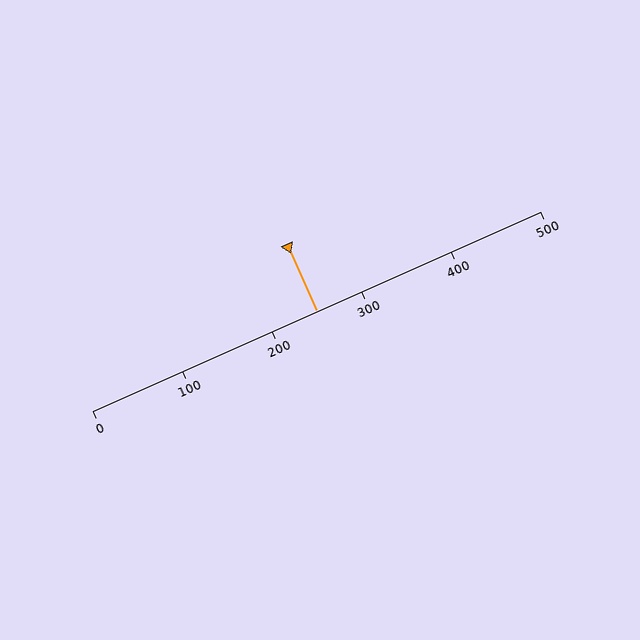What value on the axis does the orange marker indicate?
The marker indicates approximately 250.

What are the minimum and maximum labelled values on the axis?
The axis runs from 0 to 500.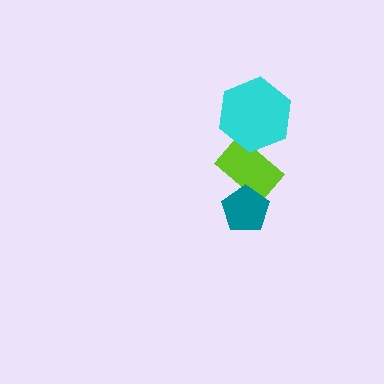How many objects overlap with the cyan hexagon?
1 object overlaps with the cyan hexagon.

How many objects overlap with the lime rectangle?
2 objects overlap with the lime rectangle.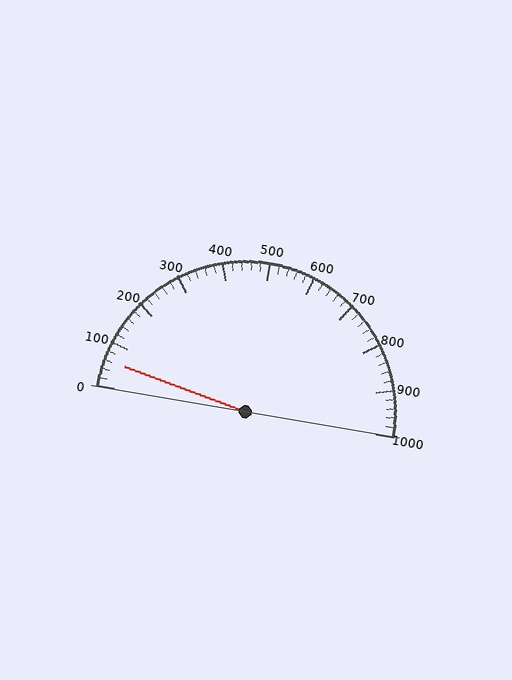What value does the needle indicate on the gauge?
The needle indicates approximately 60.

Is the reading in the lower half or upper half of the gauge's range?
The reading is in the lower half of the range (0 to 1000).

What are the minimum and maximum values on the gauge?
The gauge ranges from 0 to 1000.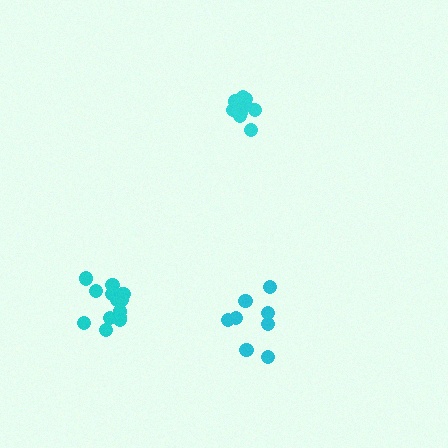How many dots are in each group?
Group 1: 8 dots, Group 2: 14 dots, Group 3: 9 dots (31 total).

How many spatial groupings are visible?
There are 3 spatial groupings.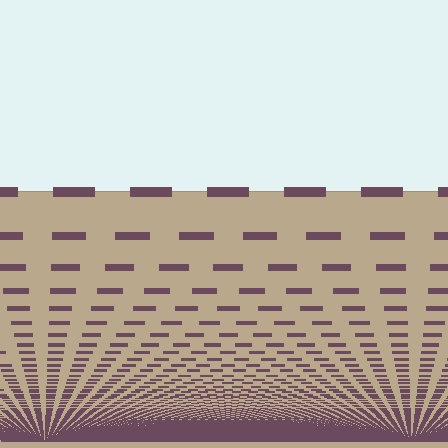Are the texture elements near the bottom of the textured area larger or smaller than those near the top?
Smaller. The gradient is inverted — elements near the bottom are smaller and denser.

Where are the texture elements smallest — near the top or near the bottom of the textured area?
Near the bottom.